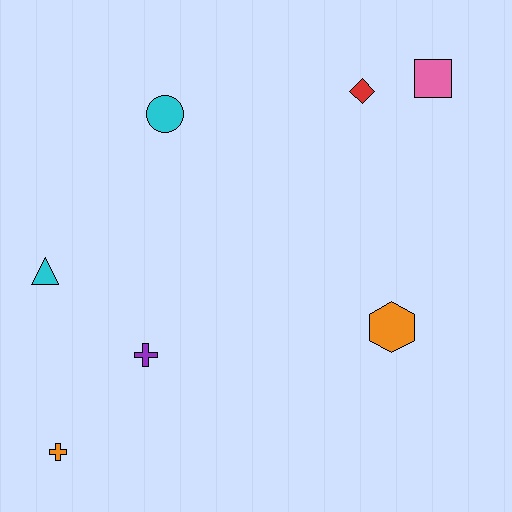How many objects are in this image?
There are 7 objects.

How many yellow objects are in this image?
There are no yellow objects.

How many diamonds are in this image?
There is 1 diamond.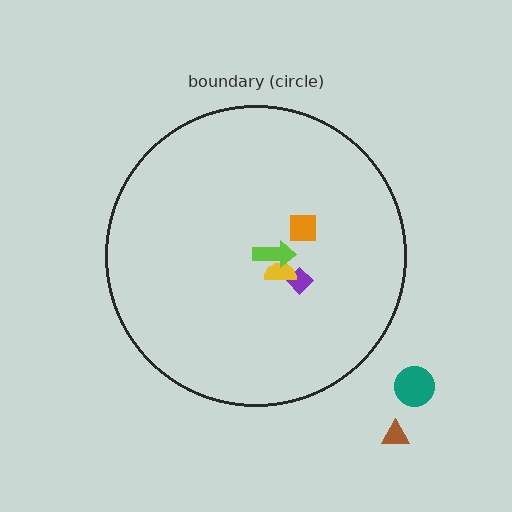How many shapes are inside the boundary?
4 inside, 2 outside.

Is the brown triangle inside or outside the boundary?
Outside.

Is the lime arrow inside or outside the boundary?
Inside.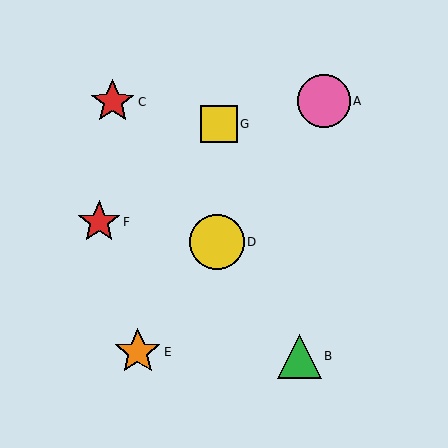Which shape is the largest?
The yellow circle (labeled D) is the largest.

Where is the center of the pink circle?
The center of the pink circle is at (324, 101).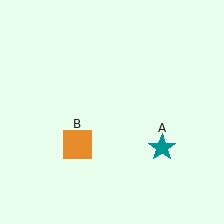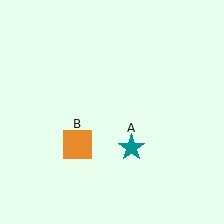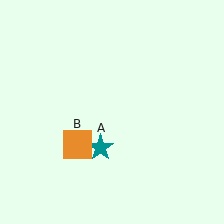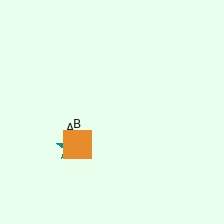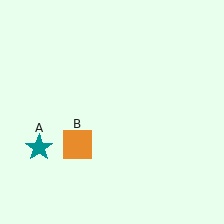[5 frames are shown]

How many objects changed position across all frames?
1 object changed position: teal star (object A).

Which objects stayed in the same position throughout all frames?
Orange square (object B) remained stationary.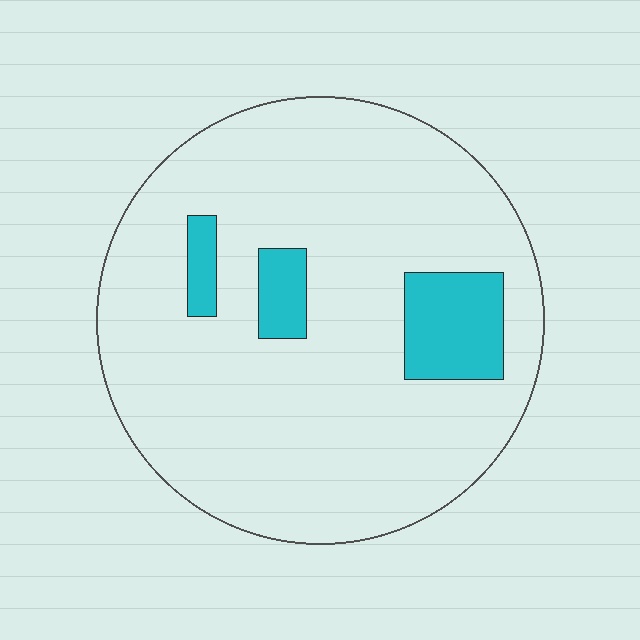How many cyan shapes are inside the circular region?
3.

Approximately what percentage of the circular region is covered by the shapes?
Approximately 10%.